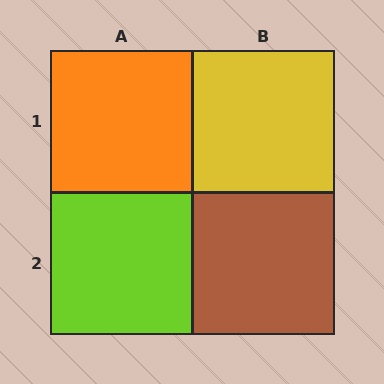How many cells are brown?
1 cell is brown.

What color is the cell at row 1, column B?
Yellow.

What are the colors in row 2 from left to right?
Lime, brown.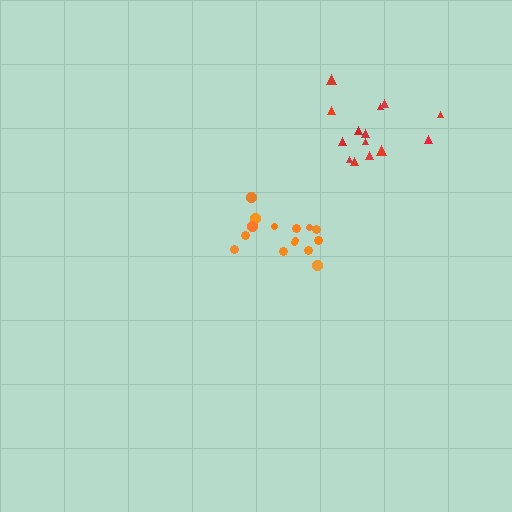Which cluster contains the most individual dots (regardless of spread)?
Orange (15).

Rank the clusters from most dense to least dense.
orange, red.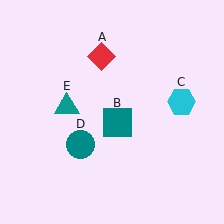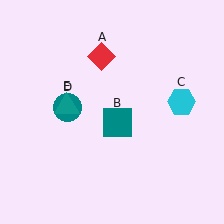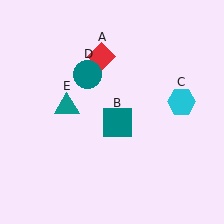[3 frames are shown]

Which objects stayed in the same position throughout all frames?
Red diamond (object A) and teal square (object B) and cyan hexagon (object C) and teal triangle (object E) remained stationary.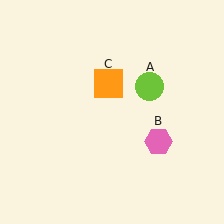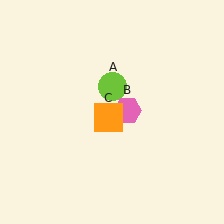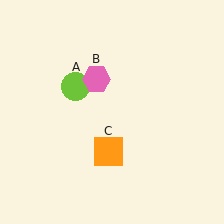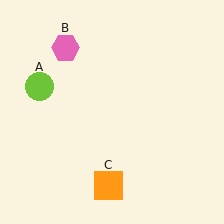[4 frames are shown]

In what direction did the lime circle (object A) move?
The lime circle (object A) moved left.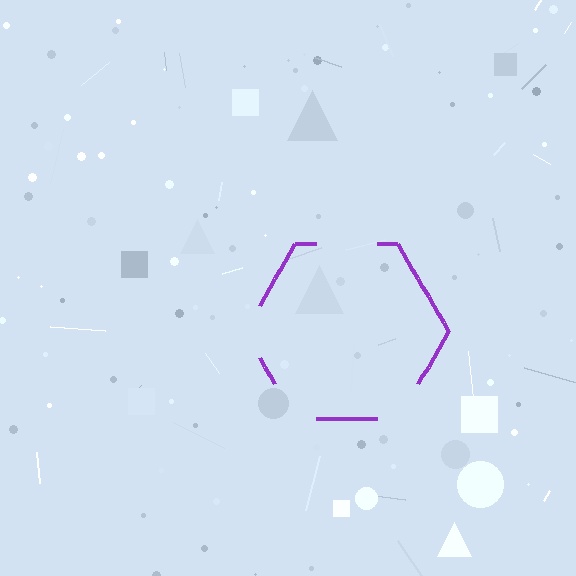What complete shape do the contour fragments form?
The contour fragments form a hexagon.